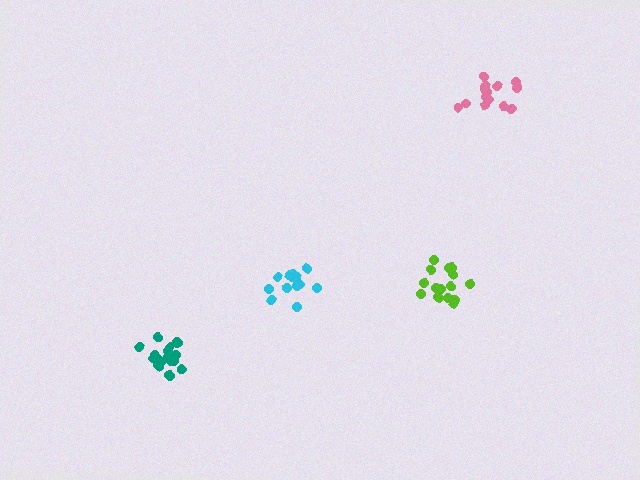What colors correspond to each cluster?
The clusters are colored: teal, pink, lime, cyan.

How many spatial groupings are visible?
There are 4 spatial groupings.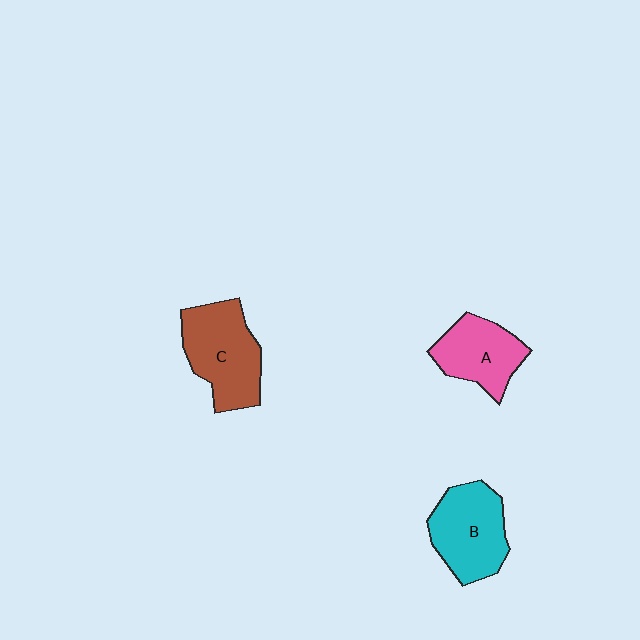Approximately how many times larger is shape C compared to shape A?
Approximately 1.3 times.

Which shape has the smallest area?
Shape A (pink).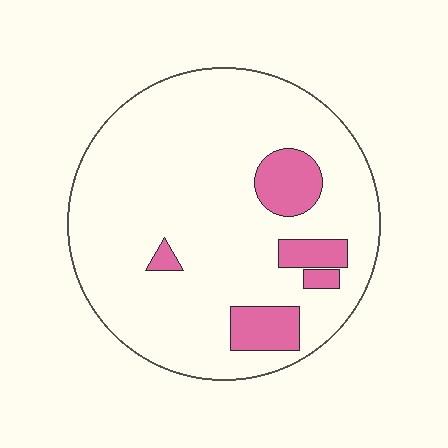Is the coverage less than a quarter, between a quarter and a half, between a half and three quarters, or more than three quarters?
Less than a quarter.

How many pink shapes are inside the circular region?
5.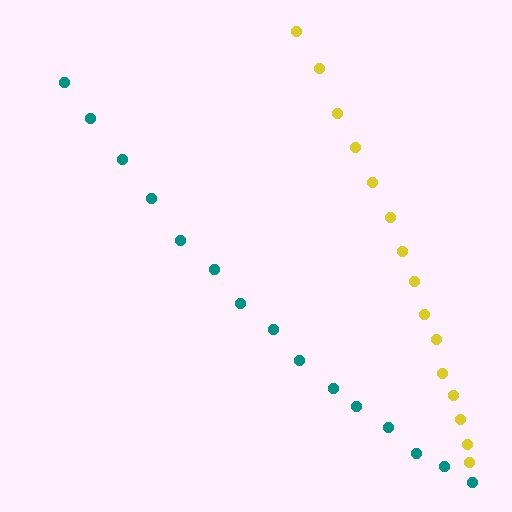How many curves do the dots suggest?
There are 2 distinct paths.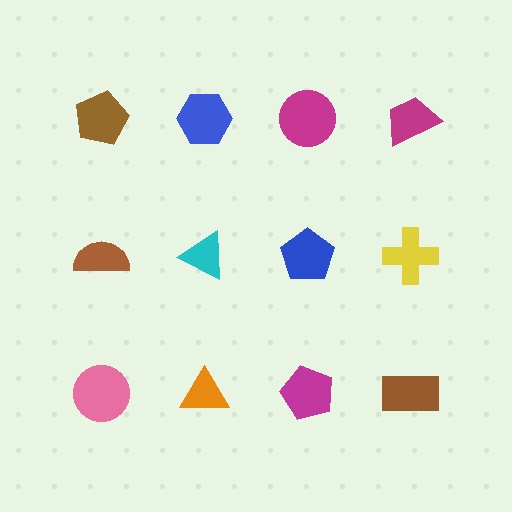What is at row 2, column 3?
A blue pentagon.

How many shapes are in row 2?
4 shapes.